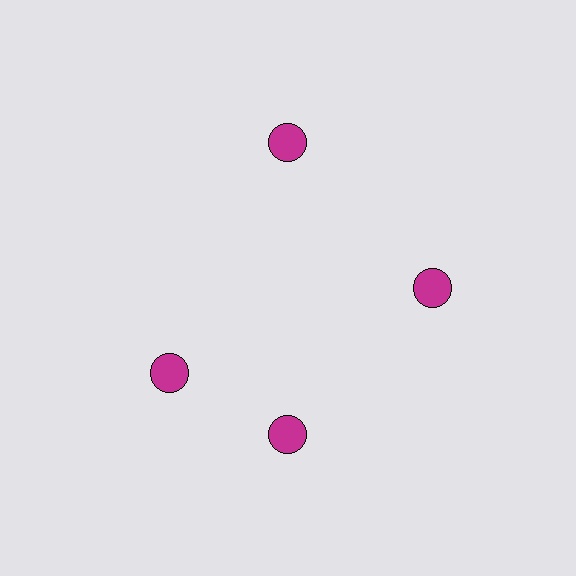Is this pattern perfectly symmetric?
No. The 4 magenta circles are arranged in a ring, but one element near the 9 o'clock position is rotated out of alignment along the ring, breaking the 4-fold rotational symmetry.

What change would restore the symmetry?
The symmetry would be restored by rotating it back into even spacing with its neighbors so that all 4 circles sit at equal angles and equal distance from the center.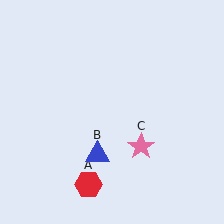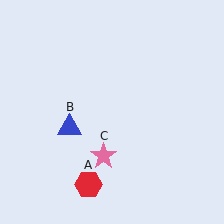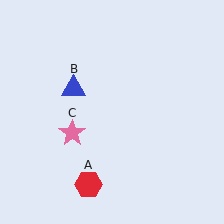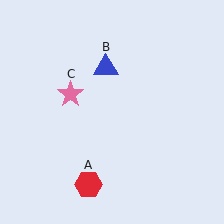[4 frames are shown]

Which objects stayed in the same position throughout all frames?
Red hexagon (object A) remained stationary.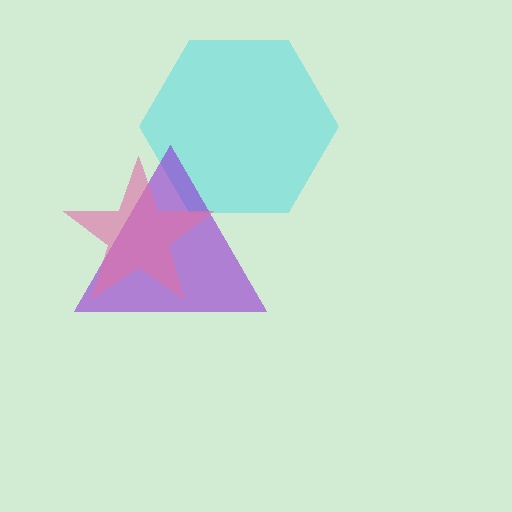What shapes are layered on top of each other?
The layered shapes are: a cyan hexagon, a purple triangle, a pink star.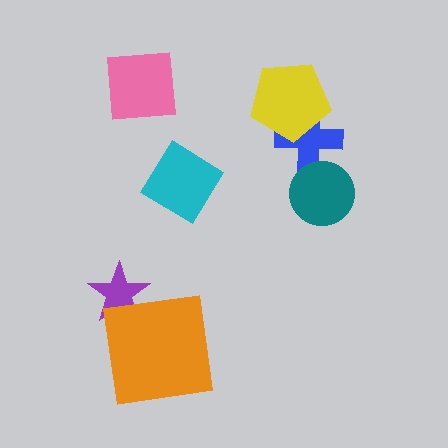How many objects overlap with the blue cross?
2 objects overlap with the blue cross.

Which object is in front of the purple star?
The orange square is in front of the purple star.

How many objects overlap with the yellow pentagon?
1 object overlaps with the yellow pentagon.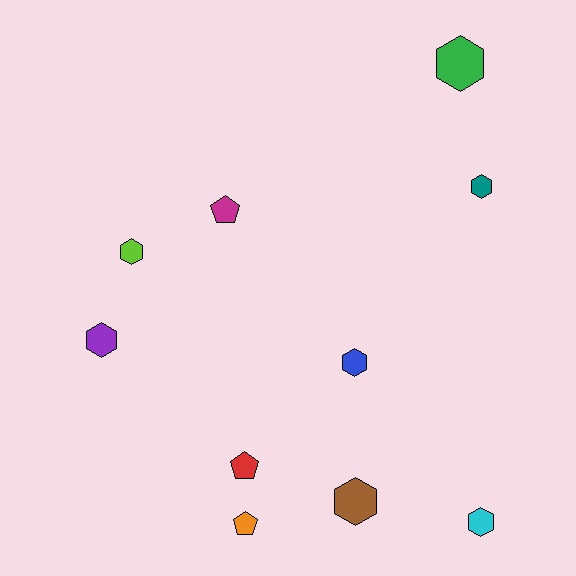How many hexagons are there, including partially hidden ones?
There are 7 hexagons.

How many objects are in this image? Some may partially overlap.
There are 10 objects.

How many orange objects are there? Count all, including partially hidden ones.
There is 1 orange object.